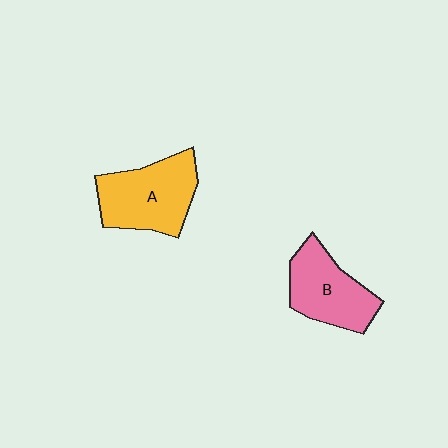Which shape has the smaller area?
Shape B (pink).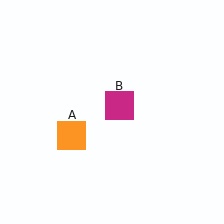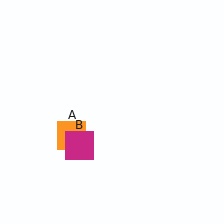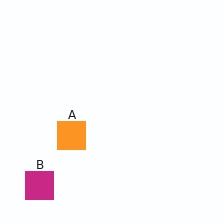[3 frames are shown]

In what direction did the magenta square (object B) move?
The magenta square (object B) moved down and to the left.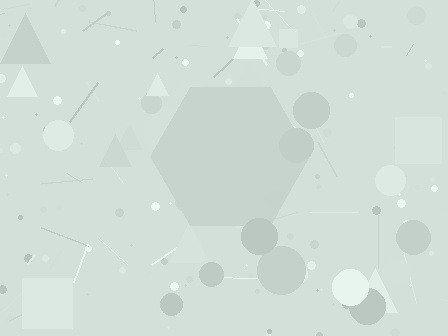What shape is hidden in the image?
A hexagon is hidden in the image.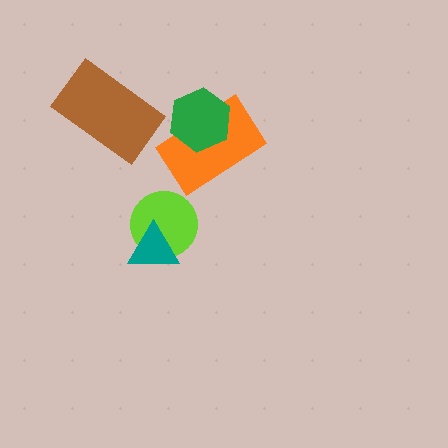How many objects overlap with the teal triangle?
1 object overlaps with the teal triangle.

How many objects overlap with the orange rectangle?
1 object overlaps with the orange rectangle.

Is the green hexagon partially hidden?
No, no other shape covers it.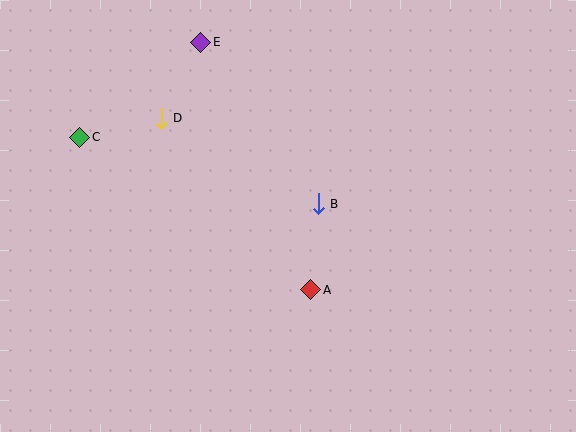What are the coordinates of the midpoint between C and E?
The midpoint between C and E is at (140, 90).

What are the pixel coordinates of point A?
Point A is at (311, 290).